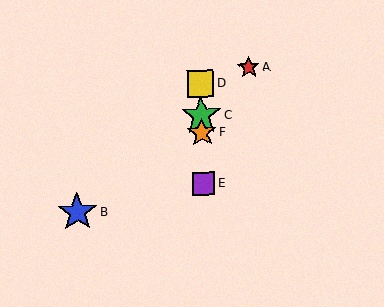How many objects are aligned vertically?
4 objects (C, D, E, F) are aligned vertically.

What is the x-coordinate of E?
Object E is at x≈203.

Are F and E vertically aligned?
Yes, both are at x≈202.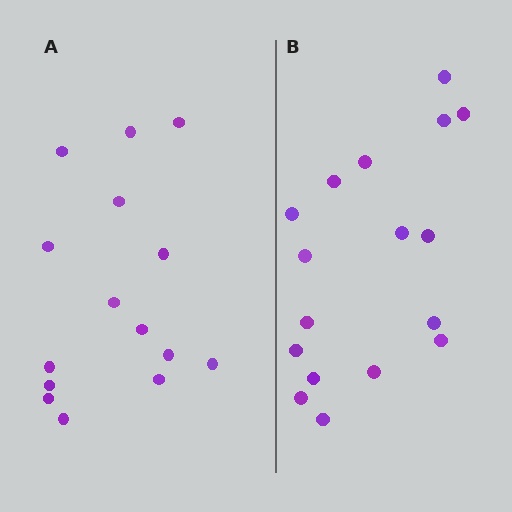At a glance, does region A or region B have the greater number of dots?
Region B (the right region) has more dots.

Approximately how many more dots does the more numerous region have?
Region B has just a few more — roughly 2 or 3 more dots than region A.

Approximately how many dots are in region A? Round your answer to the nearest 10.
About 20 dots. (The exact count is 15, which rounds to 20.)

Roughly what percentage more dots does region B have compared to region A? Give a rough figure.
About 15% more.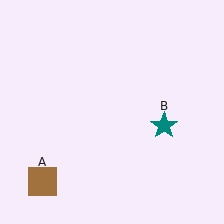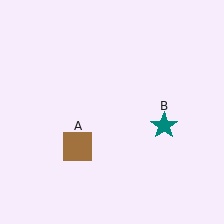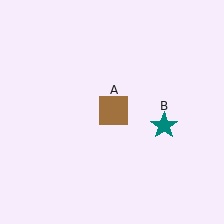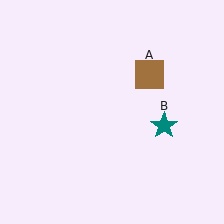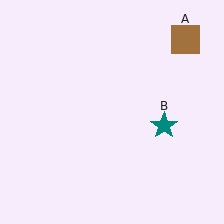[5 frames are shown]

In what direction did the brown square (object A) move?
The brown square (object A) moved up and to the right.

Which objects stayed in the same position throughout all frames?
Teal star (object B) remained stationary.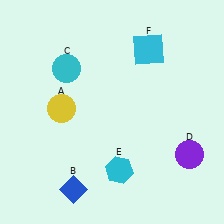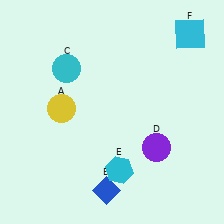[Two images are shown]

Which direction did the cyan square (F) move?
The cyan square (F) moved right.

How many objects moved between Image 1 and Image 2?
3 objects moved between the two images.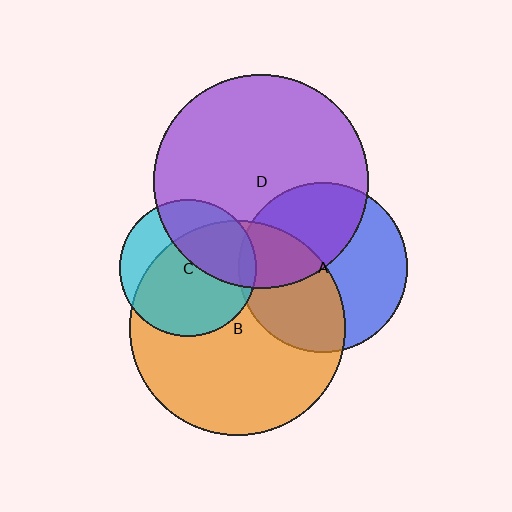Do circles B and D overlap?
Yes.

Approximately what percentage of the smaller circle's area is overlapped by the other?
Approximately 20%.